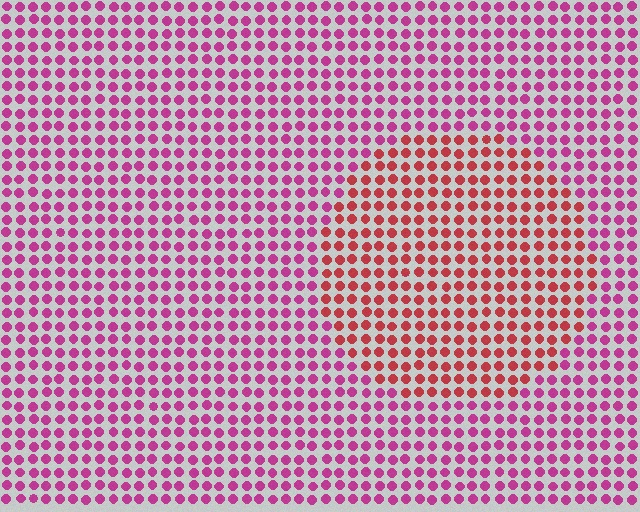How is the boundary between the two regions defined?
The boundary is defined purely by a slight shift in hue (about 35 degrees). Spacing, size, and orientation are identical on both sides.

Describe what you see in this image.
The image is filled with small magenta elements in a uniform arrangement. A circle-shaped region is visible where the elements are tinted to a slightly different hue, forming a subtle color boundary.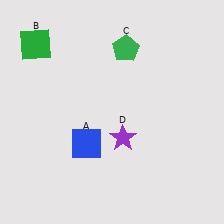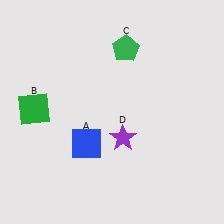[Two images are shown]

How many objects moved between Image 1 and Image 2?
1 object moved between the two images.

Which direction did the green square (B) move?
The green square (B) moved down.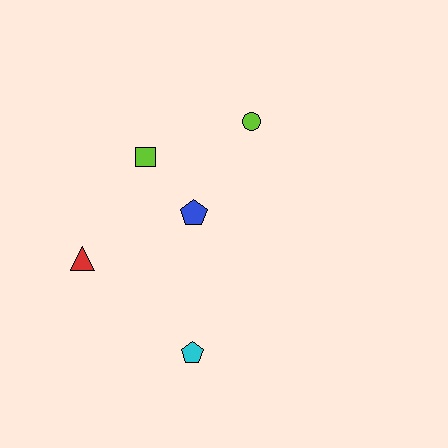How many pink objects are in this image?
There are no pink objects.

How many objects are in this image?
There are 5 objects.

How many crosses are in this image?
There are no crosses.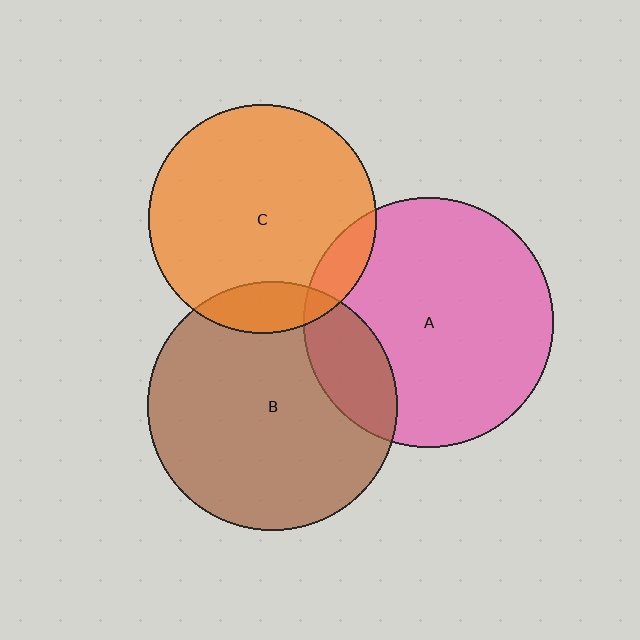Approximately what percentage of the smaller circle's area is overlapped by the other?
Approximately 10%.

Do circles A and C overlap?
Yes.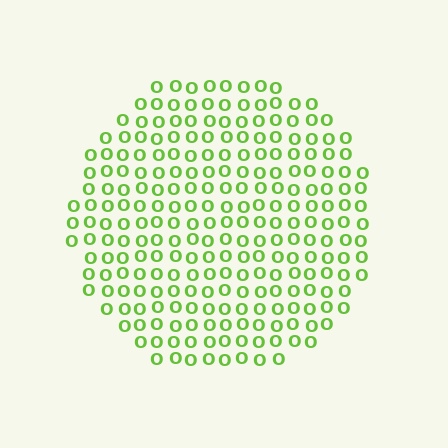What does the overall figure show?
The overall figure shows a circle.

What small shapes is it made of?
It is made of small letter O's.